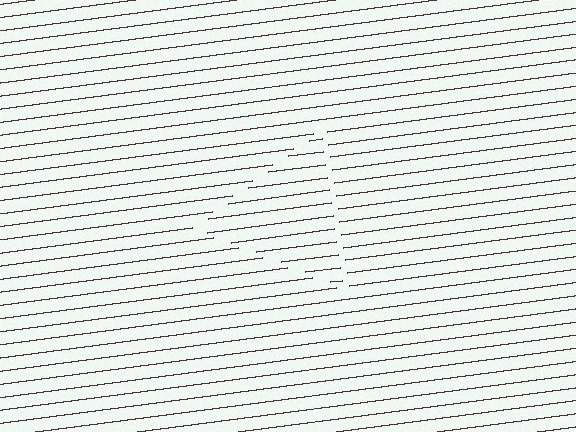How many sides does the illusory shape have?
3 sides — the line-ends trace a triangle.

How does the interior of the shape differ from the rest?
The interior of the shape contains the same grating, shifted by half a period — the contour is defined by the phase discontinuity where line-ends from the inner and outer gratings abut.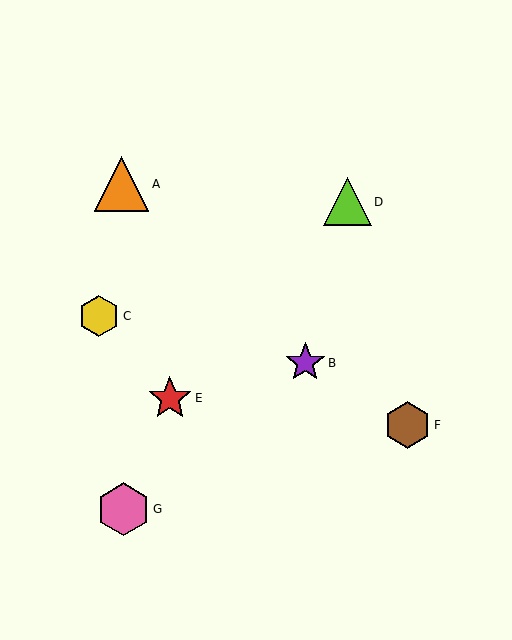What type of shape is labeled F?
Shape F is a brown hexagon.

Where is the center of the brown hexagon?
The center of the brown hexagon is at (408, 425).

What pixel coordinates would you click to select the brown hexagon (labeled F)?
Click at (408, 425) to select the brown hexagon F.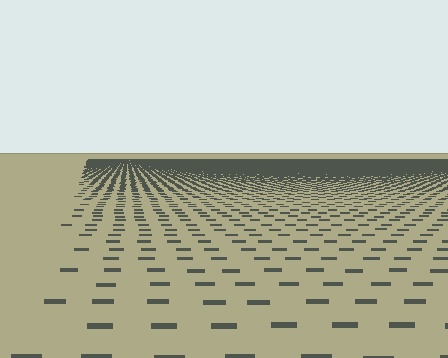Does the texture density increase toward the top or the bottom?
Density increases toward the top.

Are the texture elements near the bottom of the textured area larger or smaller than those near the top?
Larger. Near the bottom, elements are closer to the viewer and appear at a bigger on-screen size.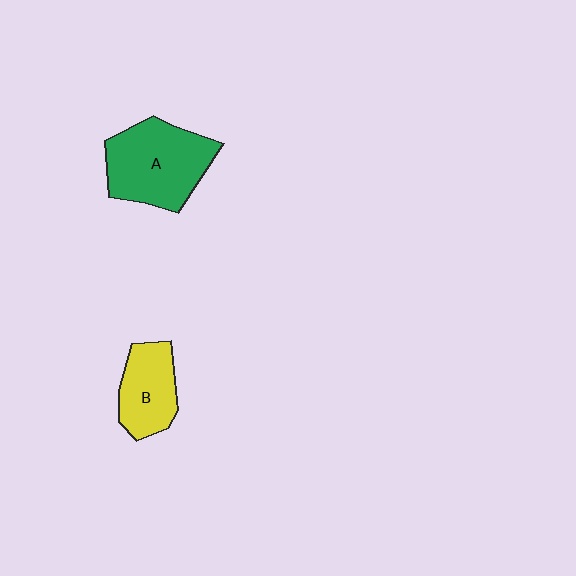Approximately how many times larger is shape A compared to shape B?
Approximately 1.6 times.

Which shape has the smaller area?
Shape B (yellow).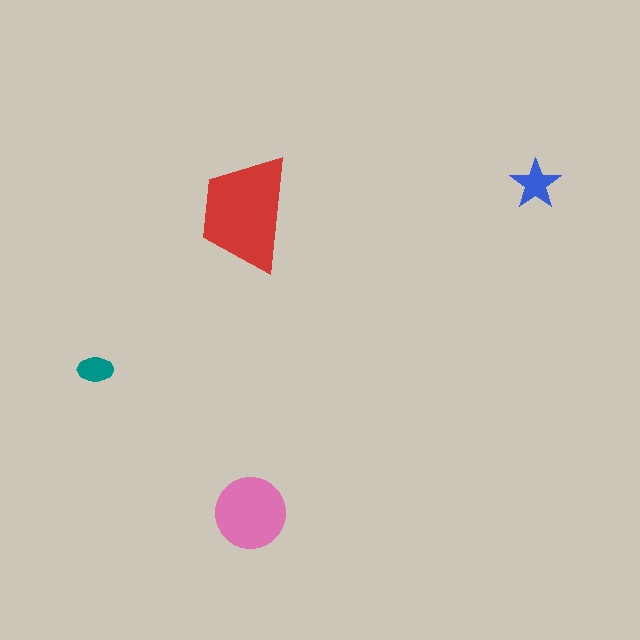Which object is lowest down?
The pink circle is bottommost.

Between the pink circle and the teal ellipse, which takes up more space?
The pink circle.